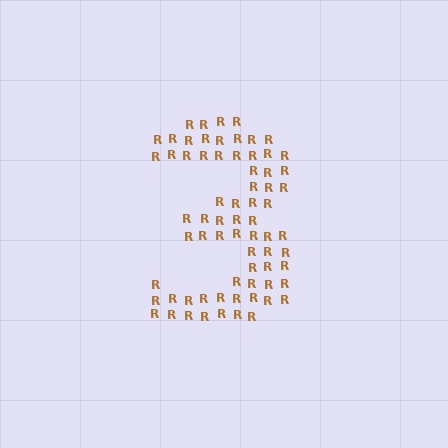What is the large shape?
The large shape is the digit 3.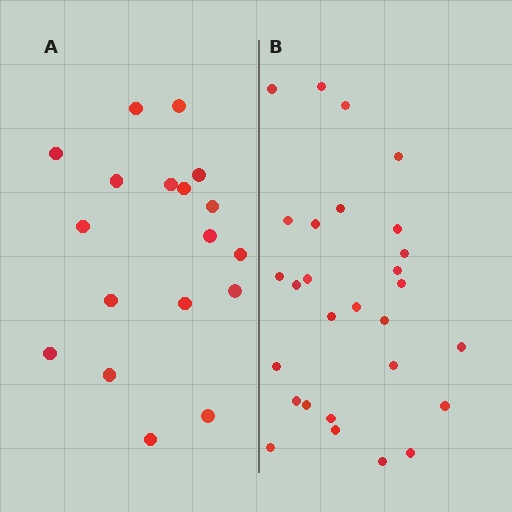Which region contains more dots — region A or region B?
Region B (the right region) has more dots.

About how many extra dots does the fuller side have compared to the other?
Region B has roughly 10 or so more dots than region A.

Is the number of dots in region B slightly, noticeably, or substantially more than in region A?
Region B has substantially more. The ratio is roughly 1.6 to 1.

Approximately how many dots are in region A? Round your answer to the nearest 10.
About 20 dots. (The exact count is 18, which rounds to 20.)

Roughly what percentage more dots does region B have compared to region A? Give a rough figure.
About 55% more.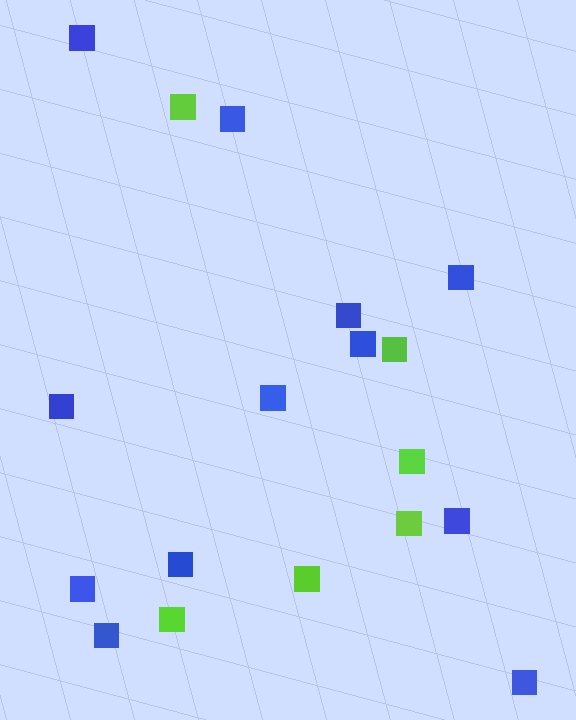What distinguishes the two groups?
There are 2 groups: one group of lime squares (6) and one group of blue squares (12).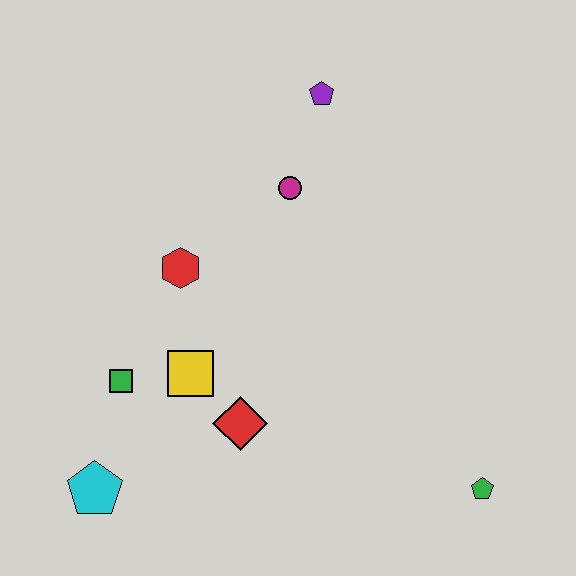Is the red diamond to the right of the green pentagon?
No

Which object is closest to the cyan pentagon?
The green square is closest to the cyan pentagon.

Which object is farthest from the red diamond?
The purple pentagon is farthest from the red diamond.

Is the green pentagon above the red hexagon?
No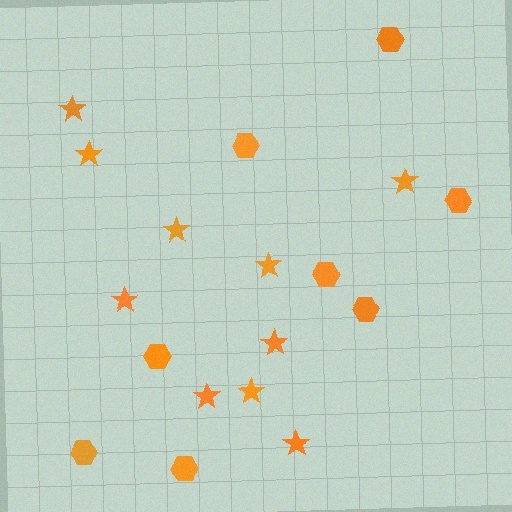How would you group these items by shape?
There are 2 groups: one group of hexagons (8) and one group of stars (10).